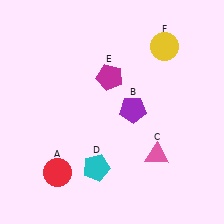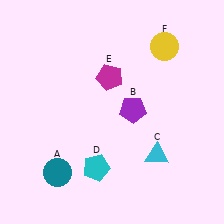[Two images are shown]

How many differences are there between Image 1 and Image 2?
There are 2 differences between the two images.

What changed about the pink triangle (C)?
In Image 1, C is pink. In Image 2, it changed to cyan.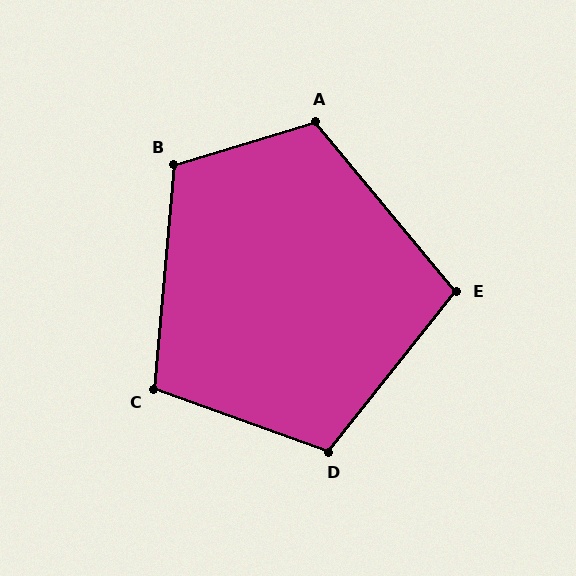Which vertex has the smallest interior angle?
E, at approximately 102 degrees.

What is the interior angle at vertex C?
Approximately 105 degrees (obtuse).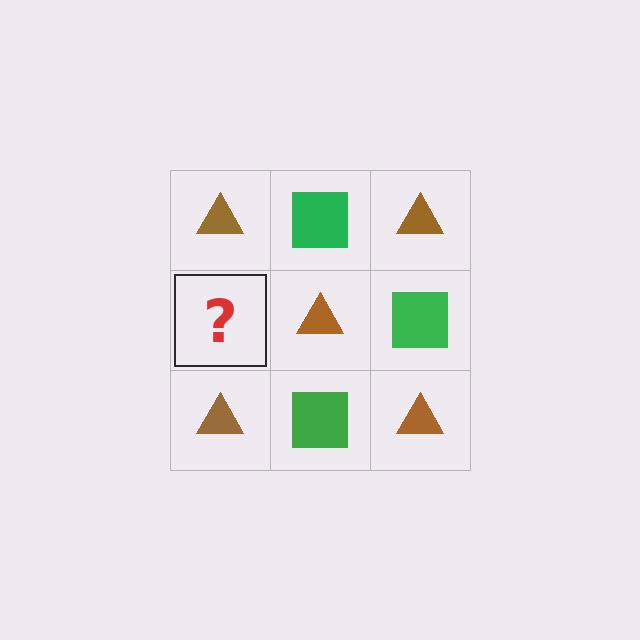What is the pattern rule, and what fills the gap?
The rule is that it alternates brown triangle and green square in a checkerboard pattern. The gap should be filled with a green square.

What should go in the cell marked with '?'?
The missing cell should contain a green square.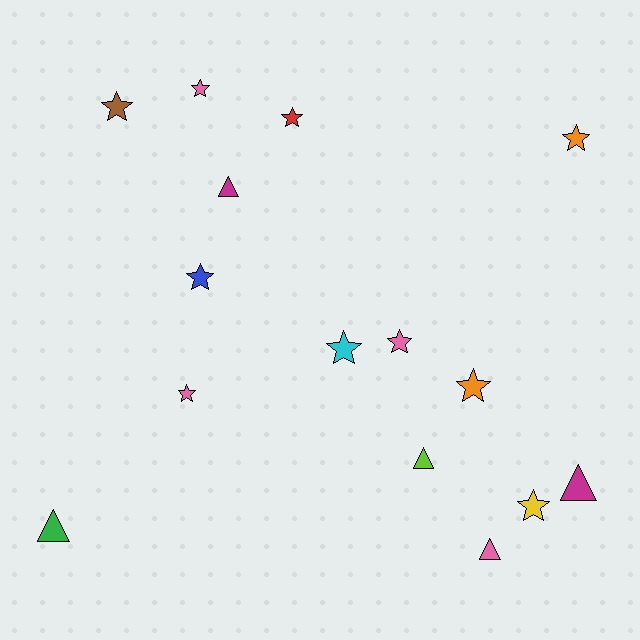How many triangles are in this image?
There are 5 triangles.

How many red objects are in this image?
There is 1 red object.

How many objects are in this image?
There are 15 objects.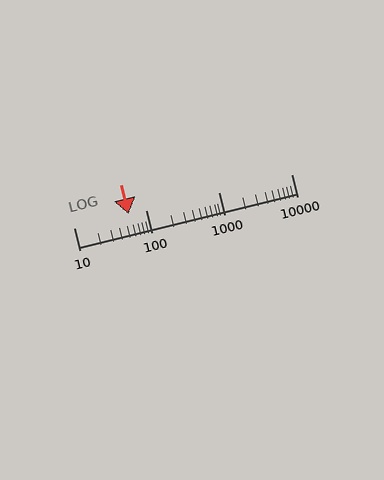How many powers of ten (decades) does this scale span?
The scale spans 3 decades, from 10 to 10000.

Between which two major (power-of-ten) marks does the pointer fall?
The pointer is between 10 and 100.